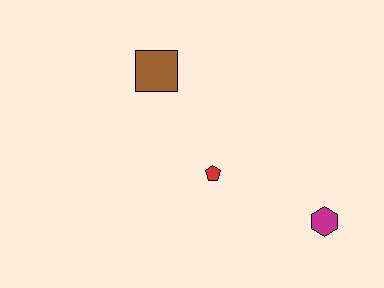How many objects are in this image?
There are 3 objects.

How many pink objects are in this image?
There are no pink objects.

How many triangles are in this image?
There are no triangles.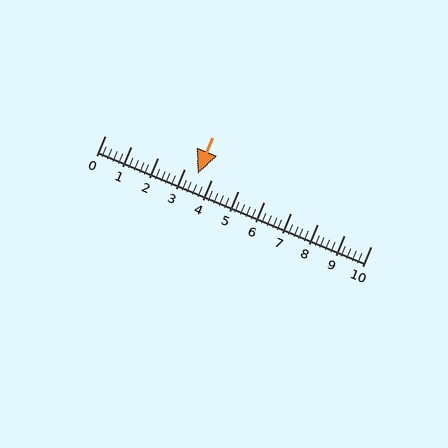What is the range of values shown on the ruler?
The ruler shows values from 0 to 10.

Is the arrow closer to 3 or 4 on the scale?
The arrow is closer to 4.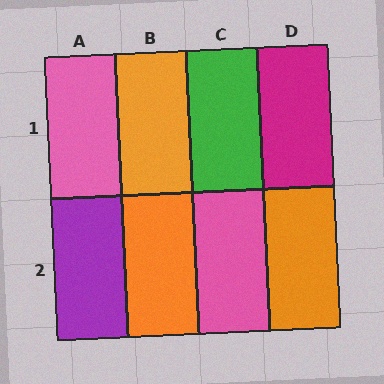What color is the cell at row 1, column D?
Magenta.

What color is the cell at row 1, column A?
Pink.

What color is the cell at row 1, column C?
Green.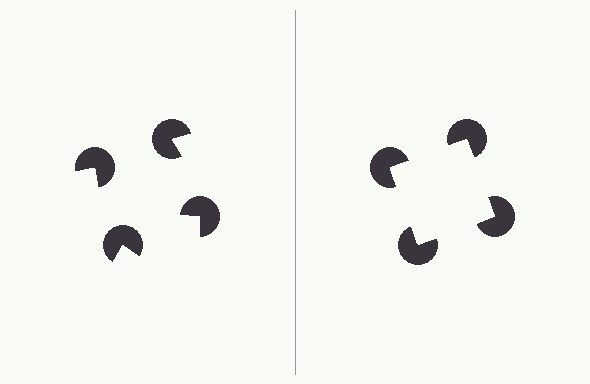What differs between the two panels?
The pac-man discs are positioned identically on both sides; only the wedge orientations differ. On the right they align to a square; on the left they are misaligned.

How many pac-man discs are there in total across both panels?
8 — 4 on each side.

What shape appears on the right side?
An illusory square.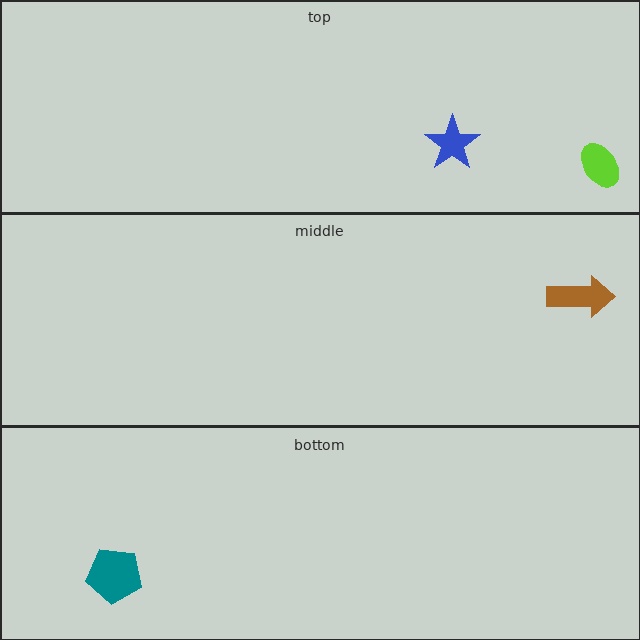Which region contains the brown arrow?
The middle region.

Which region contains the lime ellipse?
The top region.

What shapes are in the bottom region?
The teal pentagon.